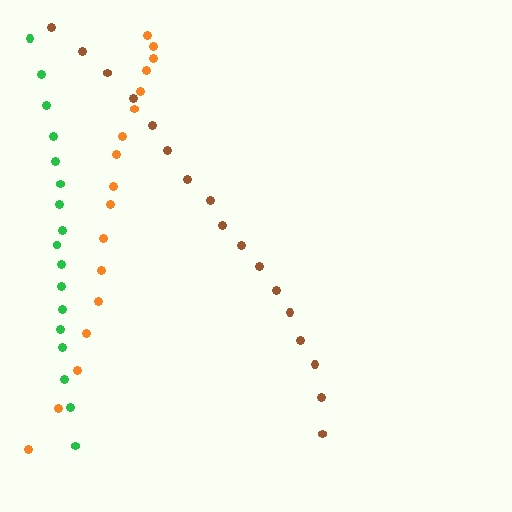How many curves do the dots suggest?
There are 3 distinct paths.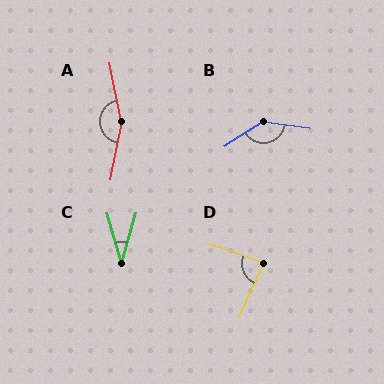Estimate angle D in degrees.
Approximately 85 degrees.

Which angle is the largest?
A, at approximately 158 degrees.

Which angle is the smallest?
C, at approximately 32 degrees.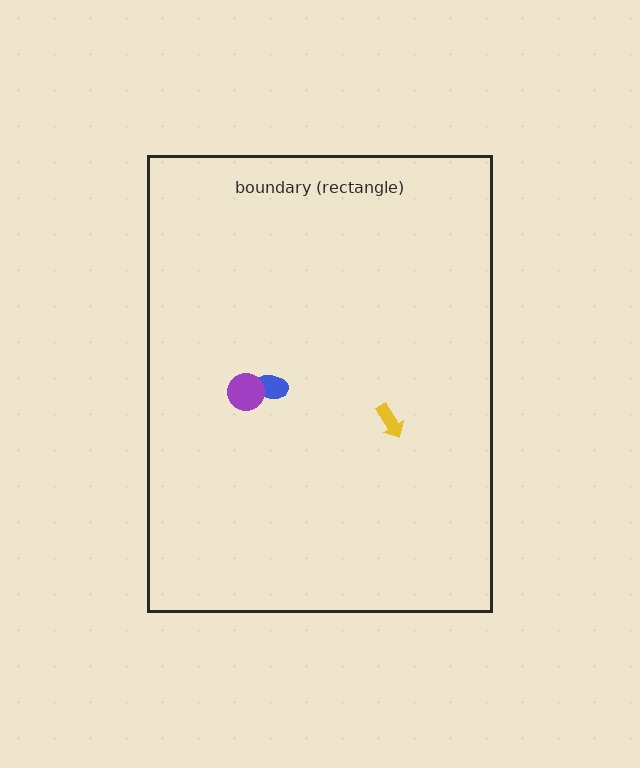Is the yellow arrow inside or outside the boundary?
Inside.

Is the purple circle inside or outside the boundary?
Inside.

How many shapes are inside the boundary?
3 inside, 0 outside.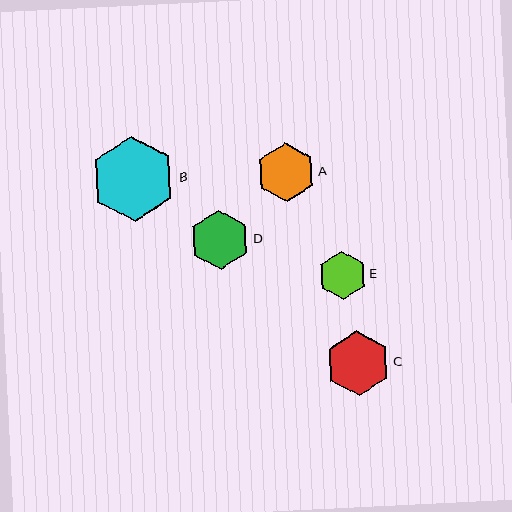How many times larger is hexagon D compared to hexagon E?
Hexagon D is approximately 1.2 times the size of hexagon E.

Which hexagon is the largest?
Hexagon B is the largest with a size of approximately 85 pixels.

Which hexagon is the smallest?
Hexagon E is the smallest with a size of approximately 48 pixels.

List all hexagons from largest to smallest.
From largest to smallest: B, C, D, A, E.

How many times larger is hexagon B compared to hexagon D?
Hexagon B is approximately 1.4 times the size of hexagon D.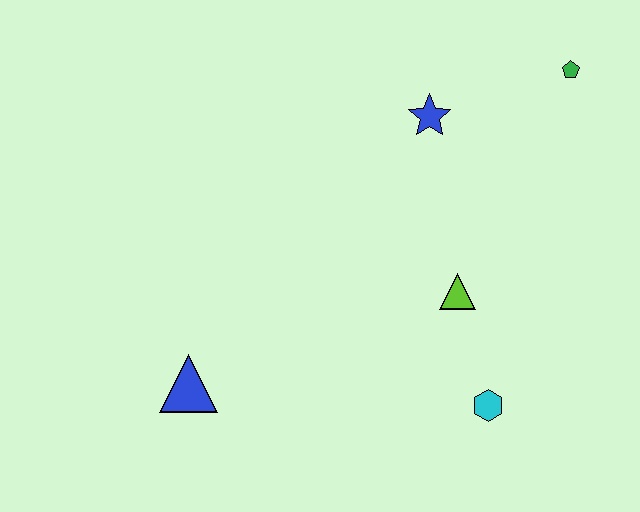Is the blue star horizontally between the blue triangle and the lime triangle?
Yes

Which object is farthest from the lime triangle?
The blue triangle is farthest from the lime triangle.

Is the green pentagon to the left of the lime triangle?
No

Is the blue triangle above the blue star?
No